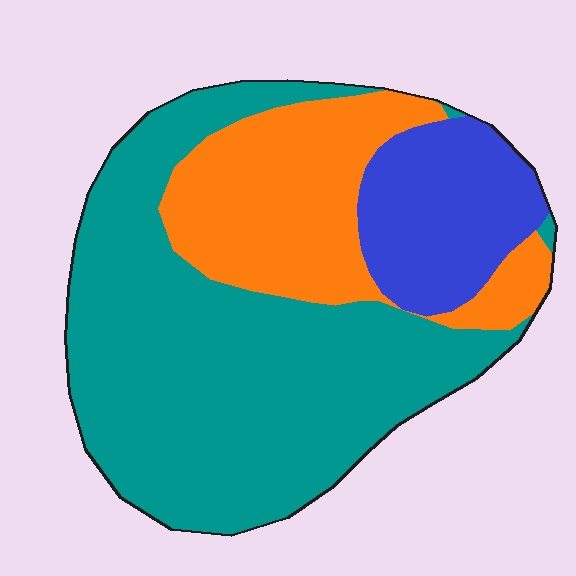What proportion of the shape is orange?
Orange takes up about one quarter (1/4) of the shape.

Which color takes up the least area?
Blue, at roughly 15%.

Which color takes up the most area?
Teal, at roughly 60%.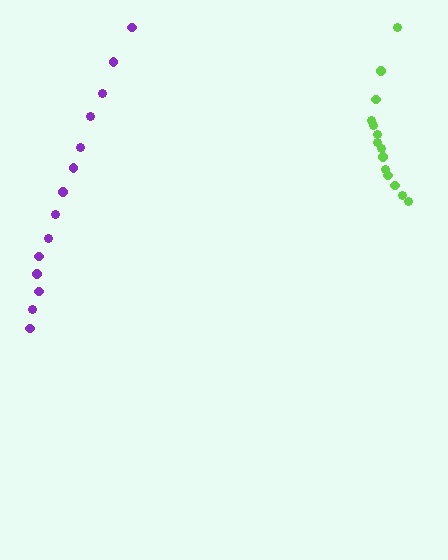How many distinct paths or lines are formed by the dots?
There are 2 distinct paths.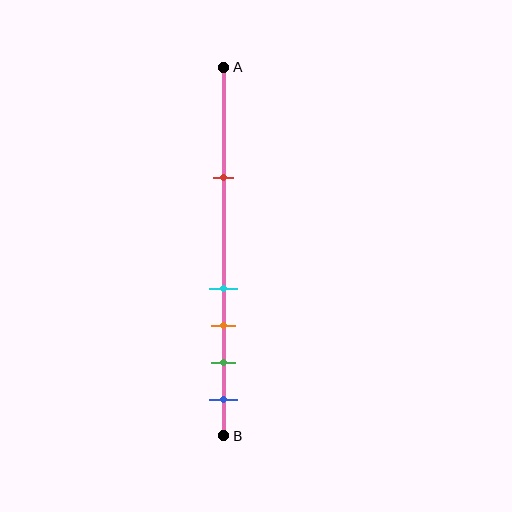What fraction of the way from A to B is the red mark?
The red mark is approximately 30% (0.3) of the way from A to B.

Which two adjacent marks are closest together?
The cyan and orange marks are the closest adjacent pair.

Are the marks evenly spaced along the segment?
No, the marks are not evenly spaced.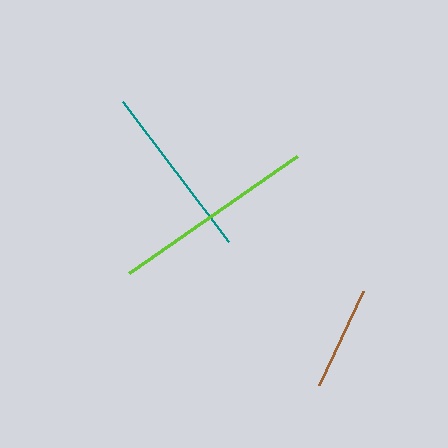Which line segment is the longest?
The lime line is the longest at approximately 205 pixels.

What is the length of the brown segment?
The brown segment is approximately 104 pixels long.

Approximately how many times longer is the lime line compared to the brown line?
The lime line is approximately 2.0 times the length of the brown line.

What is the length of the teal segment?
The teal segment is approximately 176 pixels long.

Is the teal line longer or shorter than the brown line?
The teal line is longer than the brown line.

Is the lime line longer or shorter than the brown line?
The lime line is longer than the brown line.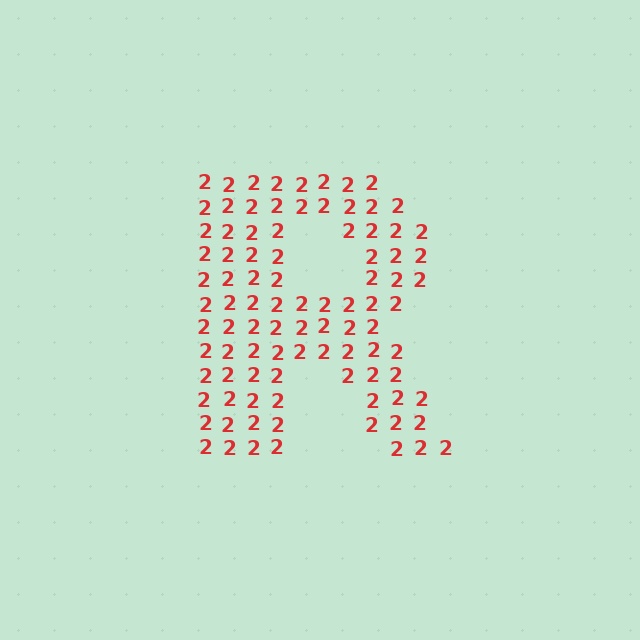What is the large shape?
The large shape is the letter R.